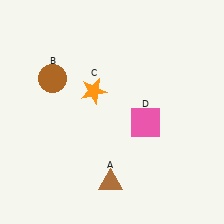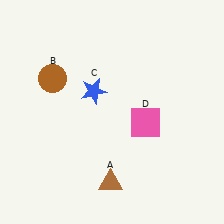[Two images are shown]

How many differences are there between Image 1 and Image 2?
There is 1 difference between the two images.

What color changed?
The star (C) changed from orange in Image 1 to blue in Image 2.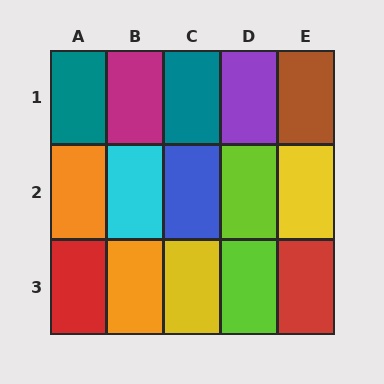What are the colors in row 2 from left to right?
Orange, cyan, blue, lime, yellow.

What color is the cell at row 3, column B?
Orange.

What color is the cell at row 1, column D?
Purple.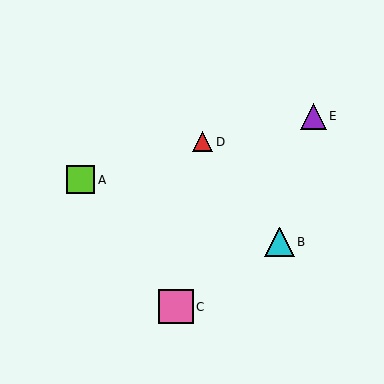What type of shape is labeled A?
Shape A is a lime square.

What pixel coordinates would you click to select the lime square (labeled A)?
Click at (81, 180) to select the lime square A.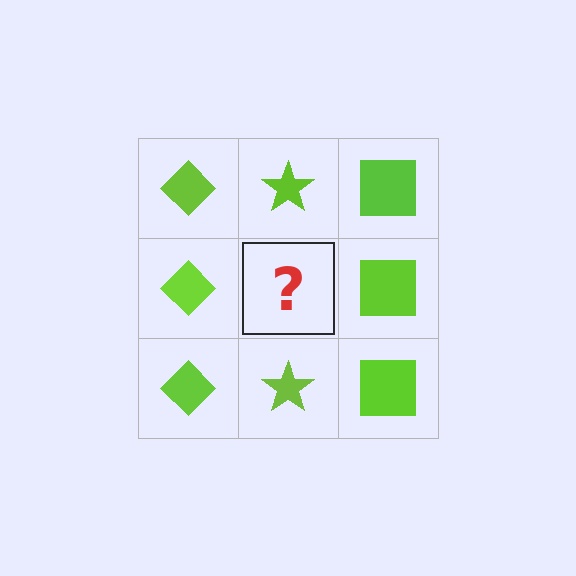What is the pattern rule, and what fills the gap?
The rule is that each column has a consistent shape. The gap should be filled with a lime star.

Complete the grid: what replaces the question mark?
The question mark should be replaced with a lime star.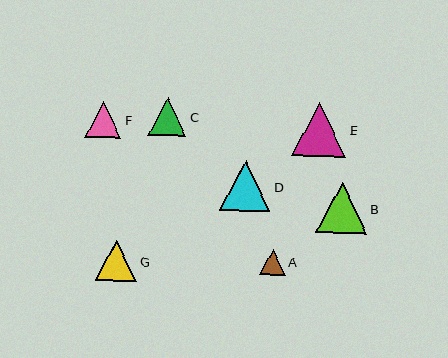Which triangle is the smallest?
Triangle A is the smallest with a size of approximately 26 pixels.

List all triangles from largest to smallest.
From largest to smallest: E, B, D, G, C, F, A.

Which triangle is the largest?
Triangle E is the largest with a size of approximately 54 pixels.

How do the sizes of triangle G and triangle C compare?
Triangle G and triangle C are approximately the same size.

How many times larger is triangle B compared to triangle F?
Triangle B is approximately 1.4 times the size of triangle F.